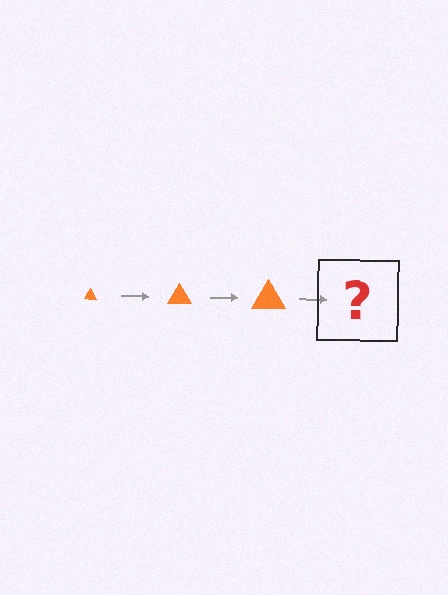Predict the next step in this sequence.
The next step is an orange triangle, larger than the previous one.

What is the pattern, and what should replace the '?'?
The pattern is that the triangle gets progressively larger each step. The '?' should be an orange triangle, larger than the previous one.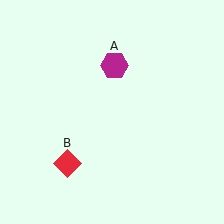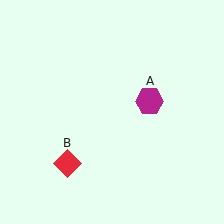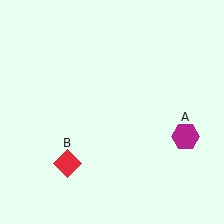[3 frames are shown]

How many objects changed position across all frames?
1 object changed position: magenta hexagon (object A).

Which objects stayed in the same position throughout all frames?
Red diamond (object B) remained stationary.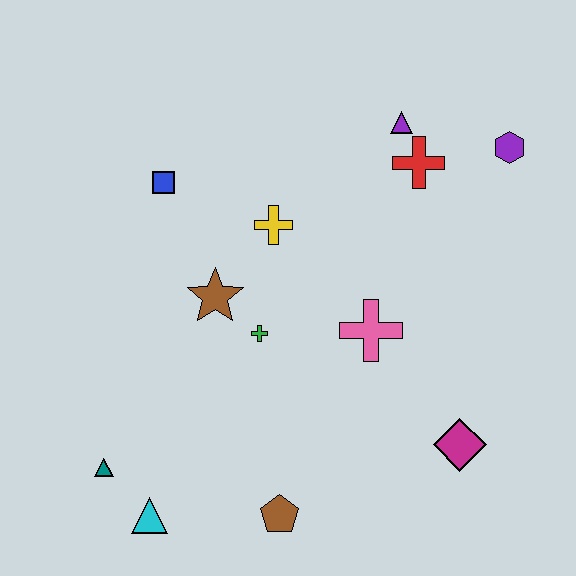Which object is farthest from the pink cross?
The teal triangle is farthest from the pink cross.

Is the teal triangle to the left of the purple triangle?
Yes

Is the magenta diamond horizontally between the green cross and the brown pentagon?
No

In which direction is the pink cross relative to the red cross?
The pink cross is below the red cross.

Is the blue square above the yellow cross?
Yes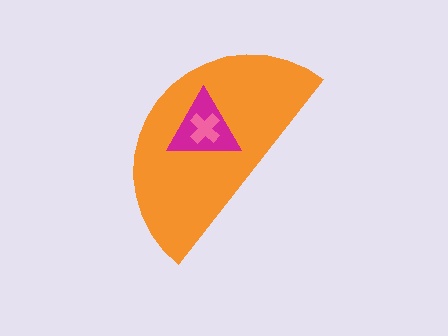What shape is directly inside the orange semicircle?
The magenta triangle.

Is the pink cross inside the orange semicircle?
Yes.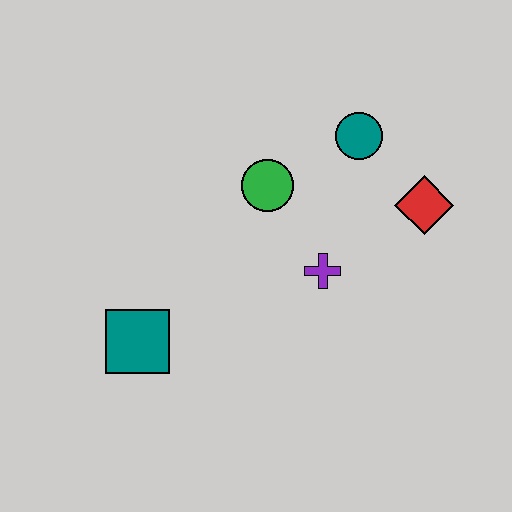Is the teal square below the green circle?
Yes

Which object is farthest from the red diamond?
The teal square is farthest from the red diamond.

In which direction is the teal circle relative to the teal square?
The teal circle is to the right of the teal square.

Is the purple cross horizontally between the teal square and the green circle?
No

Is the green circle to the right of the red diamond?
No